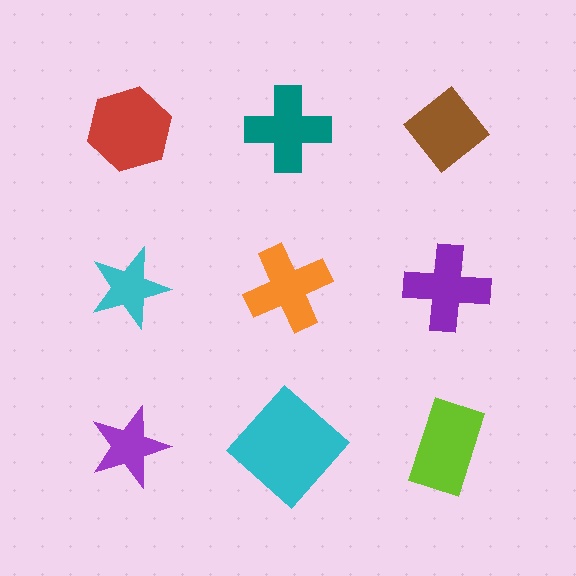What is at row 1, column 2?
A teal cross.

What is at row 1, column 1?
A red hexagon.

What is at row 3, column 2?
A cyan diamond.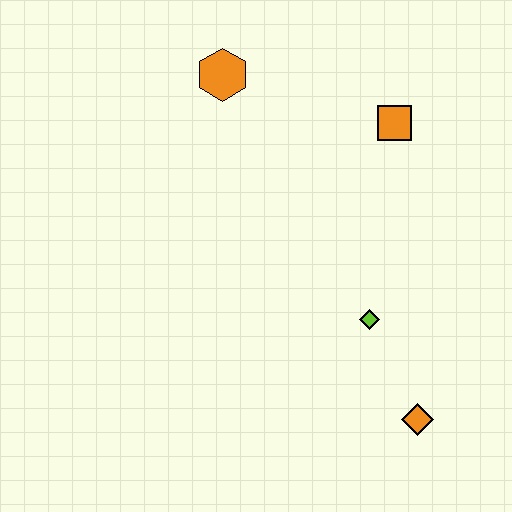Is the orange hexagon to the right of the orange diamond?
No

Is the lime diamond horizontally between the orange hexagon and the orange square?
Yes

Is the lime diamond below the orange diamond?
No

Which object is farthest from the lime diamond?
The orange hexagon is farthest from the lime diamond.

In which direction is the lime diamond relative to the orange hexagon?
The lime diamond is below the orange hexagon.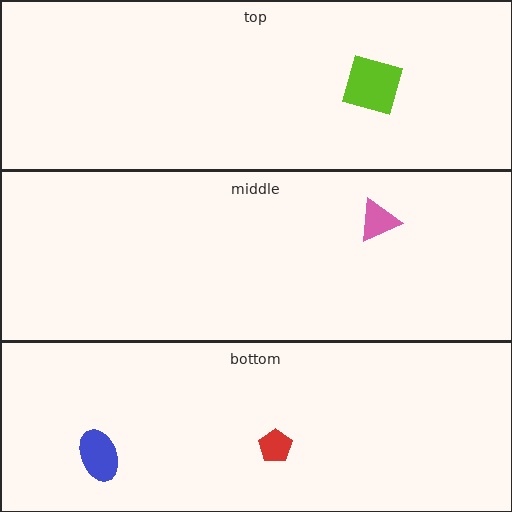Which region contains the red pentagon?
The bottom region.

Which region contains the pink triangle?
The middle region.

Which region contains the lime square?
The top region.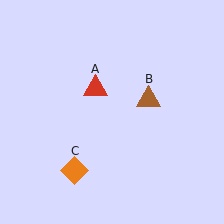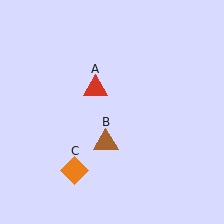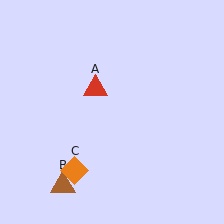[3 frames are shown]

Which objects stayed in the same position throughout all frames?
Red triangle (object A) and orange diamond (object C) remained stationary.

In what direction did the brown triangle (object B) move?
The brown triangle (object B) moved down and to the left.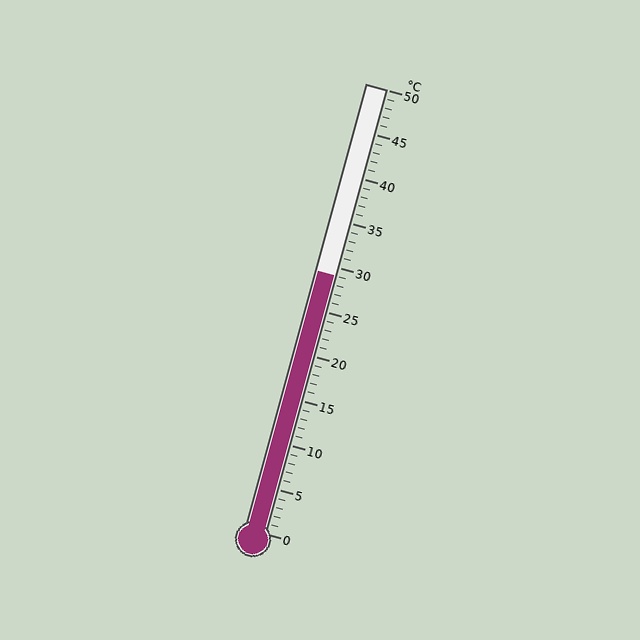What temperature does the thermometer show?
The thermometer shows approximately 29°C.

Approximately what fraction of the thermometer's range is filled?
The thermometer is filled to approximately 60% of its range.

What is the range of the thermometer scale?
The thermometer scale ranges from 0°C to 50°C.